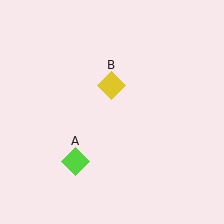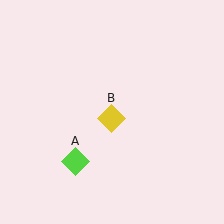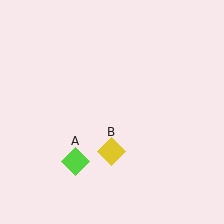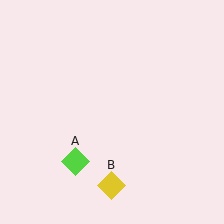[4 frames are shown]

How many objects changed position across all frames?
1 object changed position: yellow diamond (object B).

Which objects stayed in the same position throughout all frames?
Lime diamond (object A) remained stationary.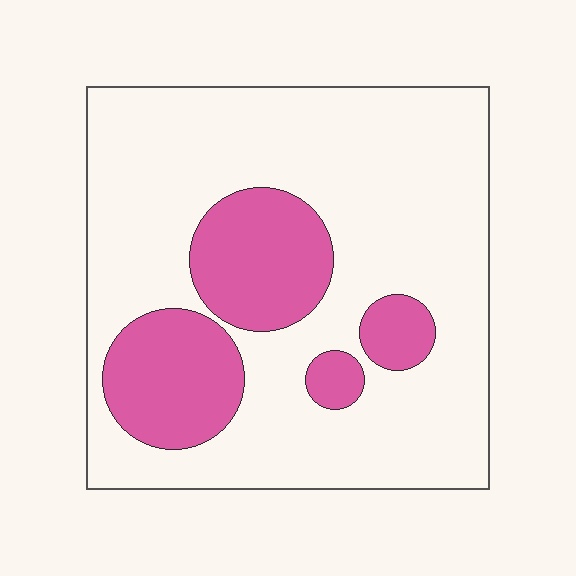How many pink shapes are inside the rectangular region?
4.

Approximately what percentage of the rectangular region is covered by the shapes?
Approximately 25%.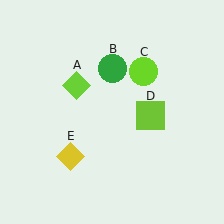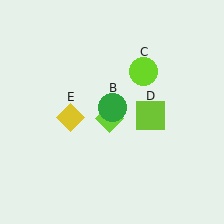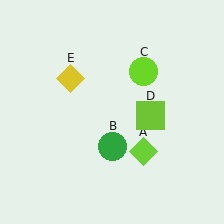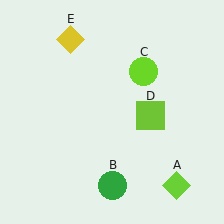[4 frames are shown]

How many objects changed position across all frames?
3 objects changed position: lime diamond (object A), green circle (object B), yellow diamond (object E).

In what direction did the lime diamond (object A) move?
The lime diamond (object A) moved down and to the right.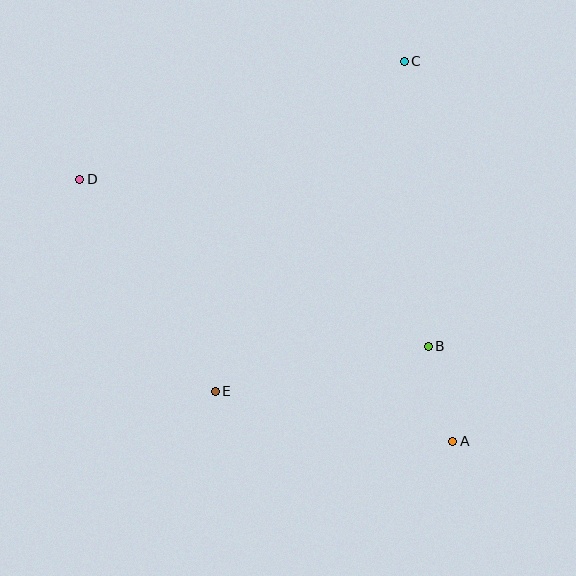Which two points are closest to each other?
Points A and B are closest to each other.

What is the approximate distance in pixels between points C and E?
The distance between C and E is approximately 380 pixels.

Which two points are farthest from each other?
Points A and D are farthest from each other.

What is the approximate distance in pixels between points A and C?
The distance between A and C is approximately 383 pixels.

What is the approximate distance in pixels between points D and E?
The distance between D and E is approximately 252 pixels.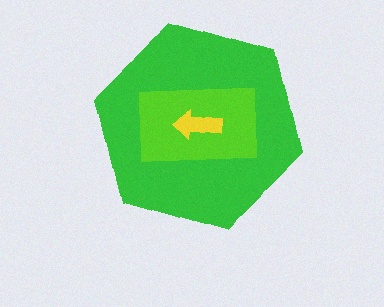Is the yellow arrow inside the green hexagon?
Yes.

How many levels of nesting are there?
3.